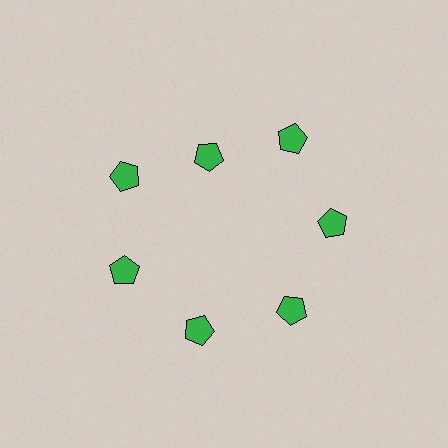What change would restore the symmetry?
The symmetry would be restored by moving it outward, back onto the ring so that all 7 pentagons sit at equal angles and equal distance from the center.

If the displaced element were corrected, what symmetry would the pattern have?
It would have 7-fold rotational symmetry — the pattern would map onto itself every 51 degrees.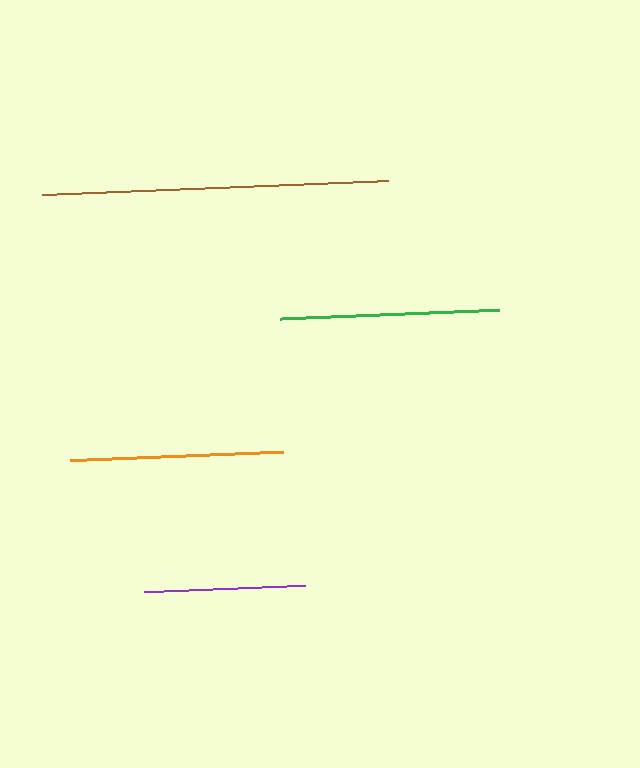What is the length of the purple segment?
The purple segment is approximately 160 pixels long.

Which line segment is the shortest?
The purple line is the shortest at approximately 160 pixels.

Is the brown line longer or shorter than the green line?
The brown line is longer than the green line.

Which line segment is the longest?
The brown line is the longest at approximately 346 pixels.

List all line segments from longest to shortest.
From longest to shortest: brown, green, orange, purple.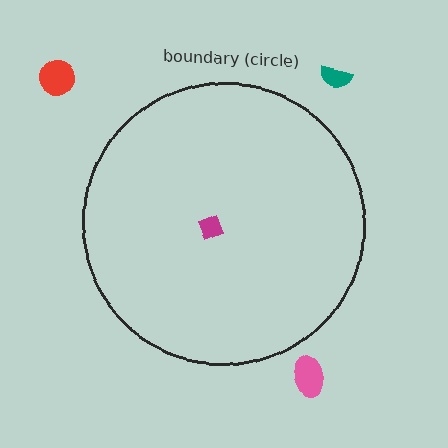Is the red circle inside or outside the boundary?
Outside.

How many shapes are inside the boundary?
1 inside, 3 outside.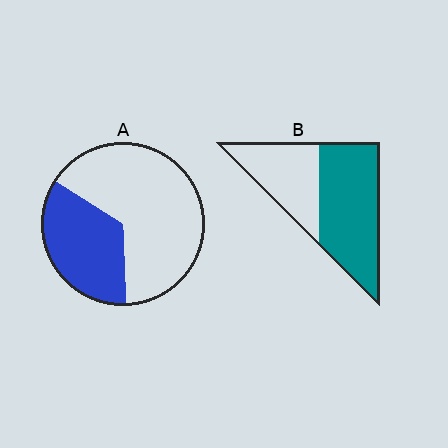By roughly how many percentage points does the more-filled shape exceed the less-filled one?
By roughly 25 percentage points (B over A).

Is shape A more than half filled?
No.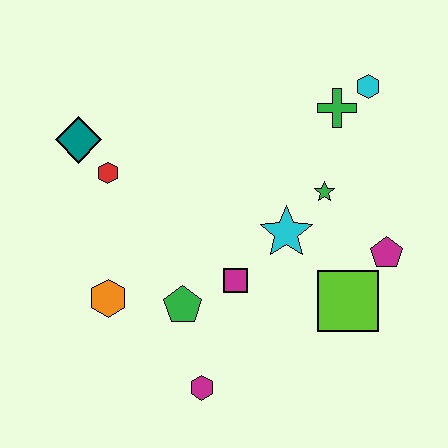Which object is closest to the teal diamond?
The red hexagon is closest to the teal diamond.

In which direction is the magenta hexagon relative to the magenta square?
The magenta hexagon is below the magenta square.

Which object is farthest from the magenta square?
The cyan hexagon is farthest from the magenta square.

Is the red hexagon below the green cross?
Yes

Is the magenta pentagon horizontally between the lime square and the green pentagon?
No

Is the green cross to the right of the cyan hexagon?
No